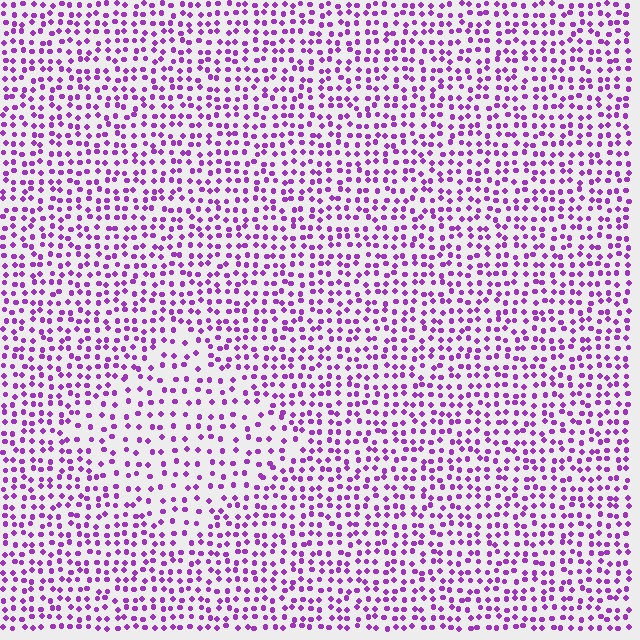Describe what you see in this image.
The image contains small purple elements arranged at two different densities. A diamond-shaped region is visible where the elements are less densely packed than the surrounding area.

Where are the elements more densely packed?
The elements are more densely packed outside the diamond boundary.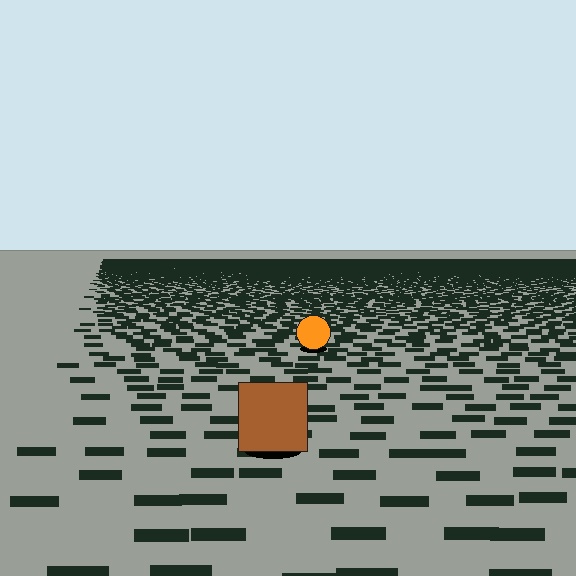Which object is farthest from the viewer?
The orange circle is farthest from the viewer. It appears smaller and the ground texture around it is denser.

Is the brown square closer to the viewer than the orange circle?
Yes. The brown square is closer — you can tell from the texture gradient: the ground texture is coarser near it.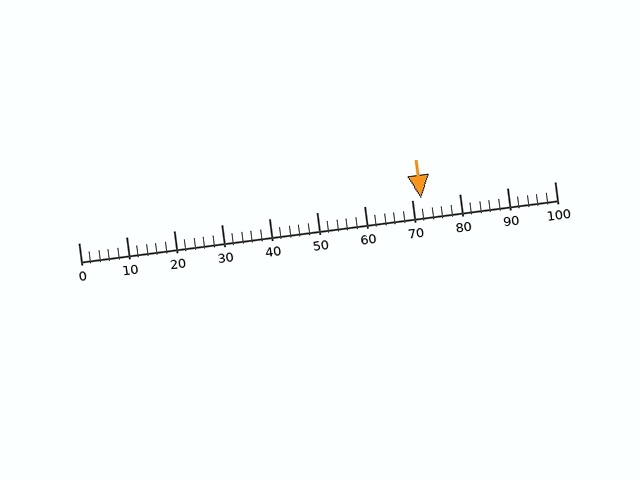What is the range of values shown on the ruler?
The ruler shows values from 0 to 100.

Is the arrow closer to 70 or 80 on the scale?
The arrow is closer to 70.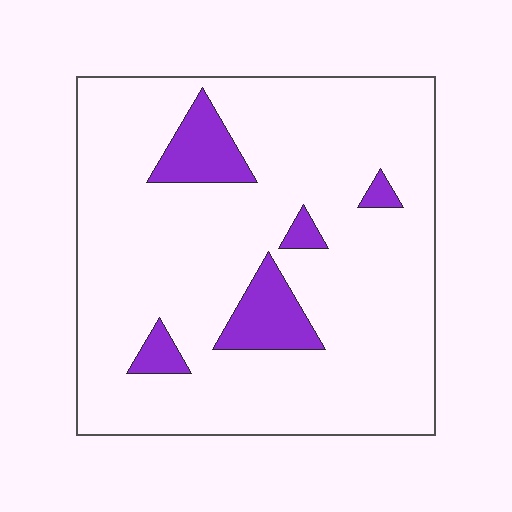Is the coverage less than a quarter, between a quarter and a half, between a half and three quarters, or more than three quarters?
Less than a quarter.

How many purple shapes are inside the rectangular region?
5.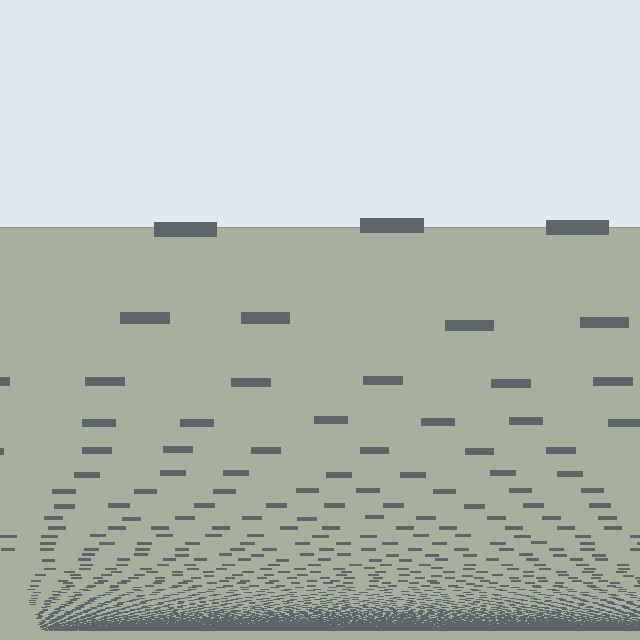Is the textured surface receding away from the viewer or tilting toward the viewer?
The surface appears to tilt toward the viewer. Texture elements get larger and sparser toward the top.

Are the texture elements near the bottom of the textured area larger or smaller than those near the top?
Smaller. The gradient is inverted — elements near the bottom are smaller and denser.